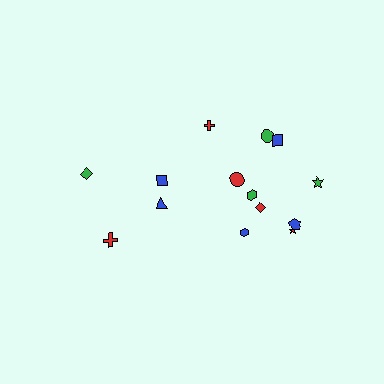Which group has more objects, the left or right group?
The right group.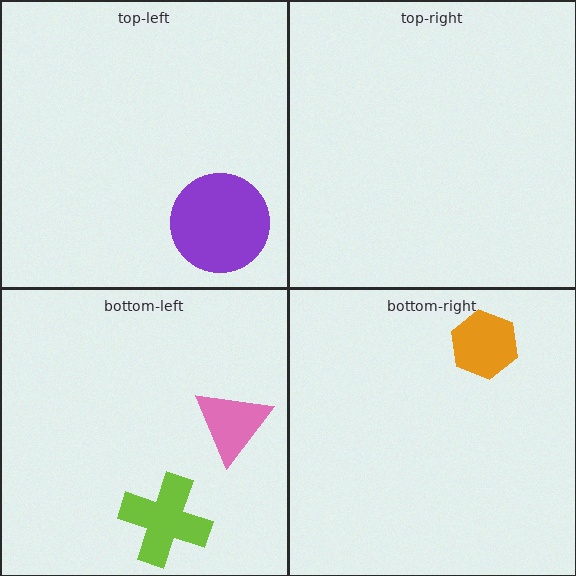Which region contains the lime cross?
The bottom-left region.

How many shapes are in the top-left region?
1.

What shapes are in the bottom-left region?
The lime cross, the pink triangle.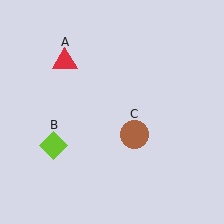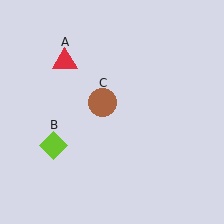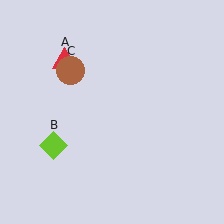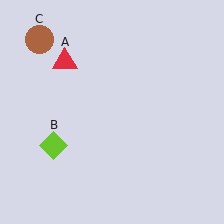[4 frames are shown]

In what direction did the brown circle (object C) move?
The brown circle (object C) moved up and to the left.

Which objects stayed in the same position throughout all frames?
Red triangle (object A) and lime diamond (object B) remained stationary.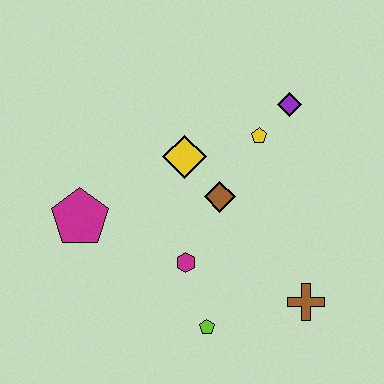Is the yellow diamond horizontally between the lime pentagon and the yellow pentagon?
No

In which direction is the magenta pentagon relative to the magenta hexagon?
The magenta pentagon is to the left of the magenta hexagon.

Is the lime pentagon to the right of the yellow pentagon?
No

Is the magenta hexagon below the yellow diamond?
Yes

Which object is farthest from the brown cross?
The magenta pentagon is farthest from the brown cross.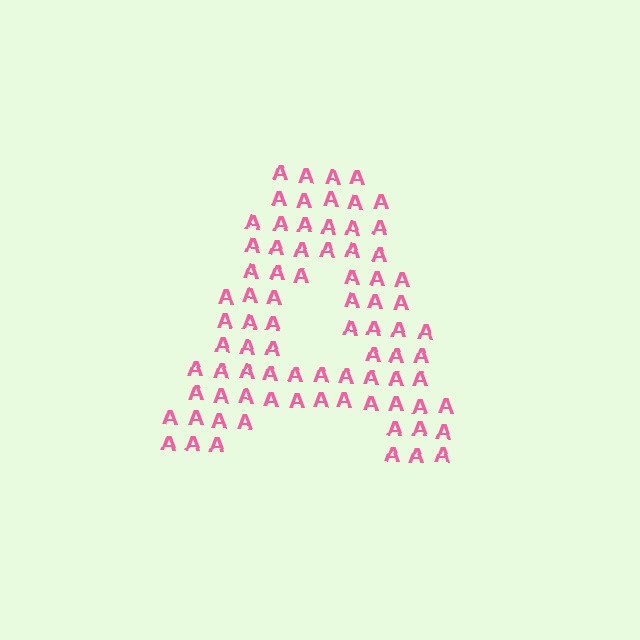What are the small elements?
The small elements are letter A's.